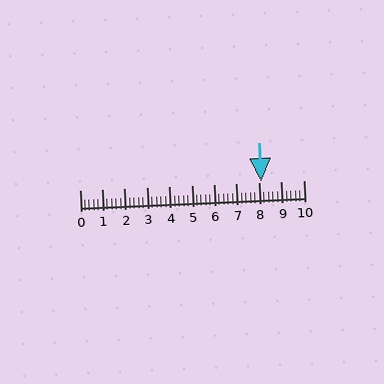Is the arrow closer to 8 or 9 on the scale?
The arrow is closer to 8.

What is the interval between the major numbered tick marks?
The major tick marks are spaced 1 units apart.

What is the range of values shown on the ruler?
The ruler shows values from 0 to 10.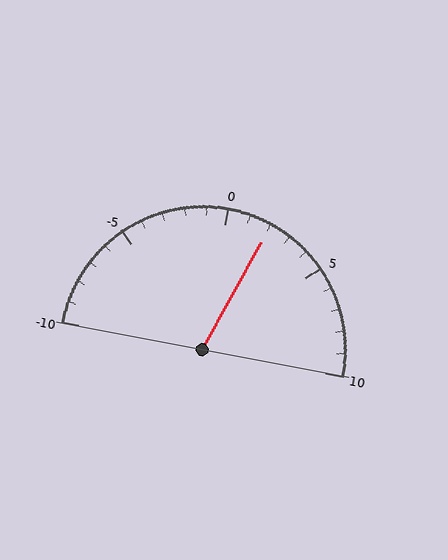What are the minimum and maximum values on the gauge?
The gauge ranges from -10 to 10.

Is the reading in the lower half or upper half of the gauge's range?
The reading is in the upper half of the range (-10 to 10).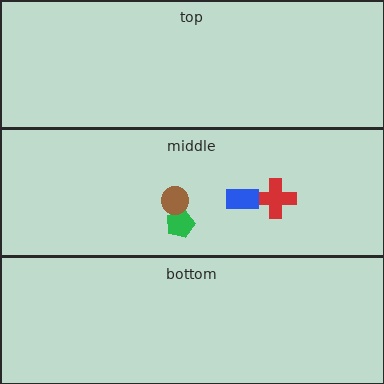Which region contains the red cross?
The middle region.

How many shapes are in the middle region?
4.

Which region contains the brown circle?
The middle region.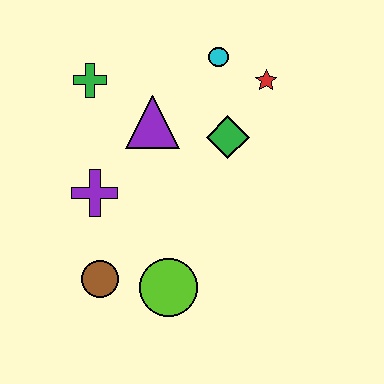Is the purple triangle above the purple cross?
Yes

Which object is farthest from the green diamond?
The brown circle is farthest from the green diamond.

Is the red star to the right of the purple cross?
Yes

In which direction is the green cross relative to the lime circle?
The green cross is above the lime circle.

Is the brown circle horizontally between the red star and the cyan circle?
No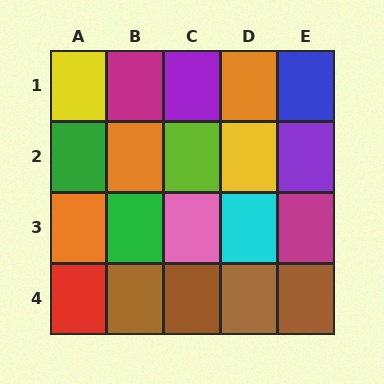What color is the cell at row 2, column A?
Green.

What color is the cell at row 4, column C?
Brown.